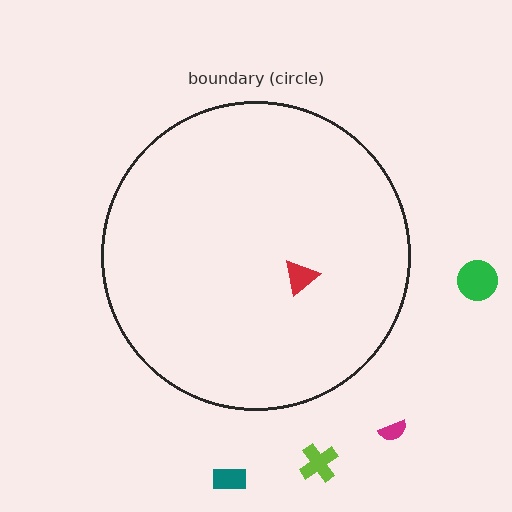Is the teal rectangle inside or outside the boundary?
Outside.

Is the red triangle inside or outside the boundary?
Inside.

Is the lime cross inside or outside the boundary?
Outside.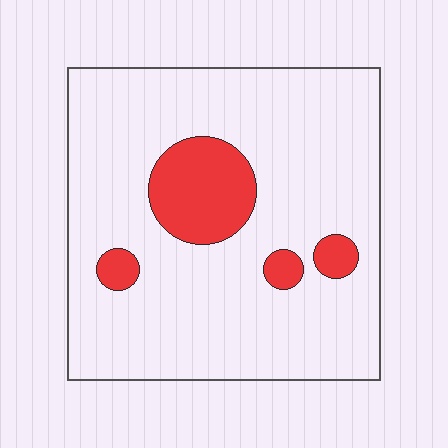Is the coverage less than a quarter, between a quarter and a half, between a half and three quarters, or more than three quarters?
Less than a quarter.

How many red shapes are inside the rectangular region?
4.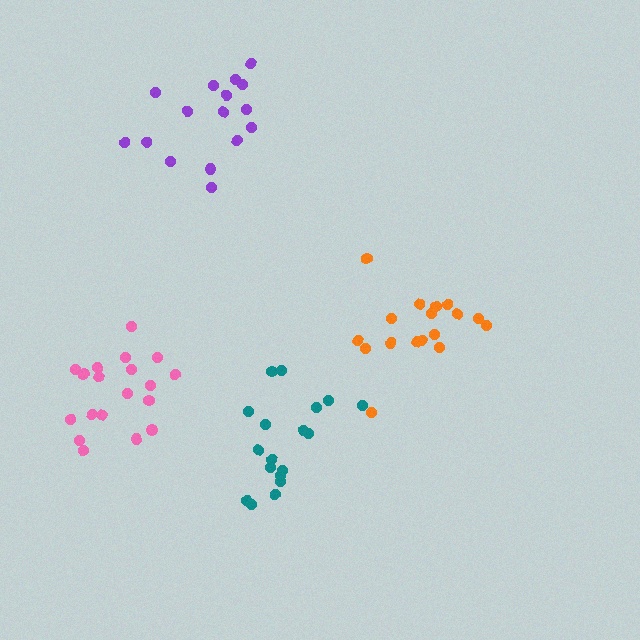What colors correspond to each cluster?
The clusters are colored: orange, teal, pink, purple.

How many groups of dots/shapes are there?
There are 4 groups.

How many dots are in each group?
Group 1: 17 dots, Group 2: 18 dots, Group 3: 19 dots, Group 4: 16 dots (70 total).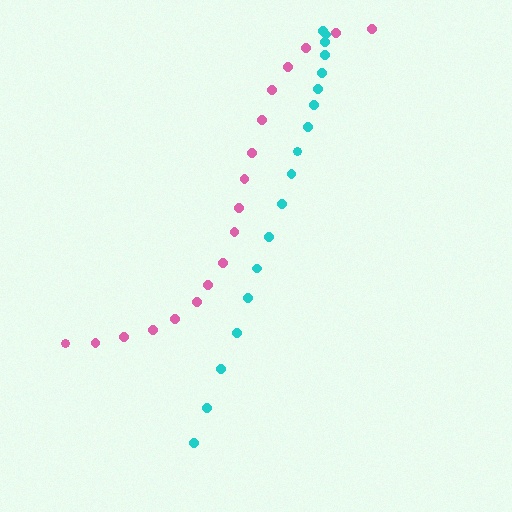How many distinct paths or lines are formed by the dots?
There are 2 distinct paths.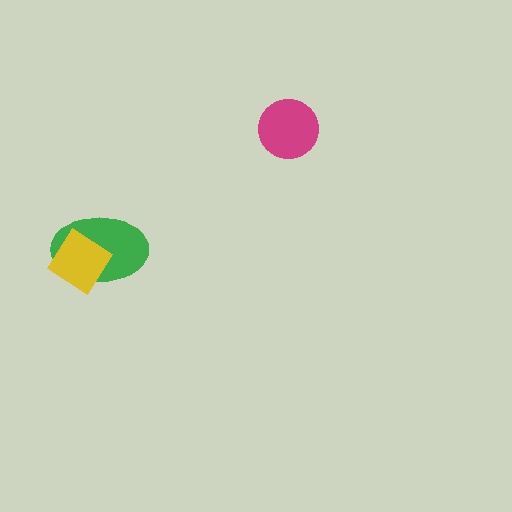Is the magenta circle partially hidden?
No, no other shape covers it.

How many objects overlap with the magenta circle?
0 objects overlap with the magenta circle.